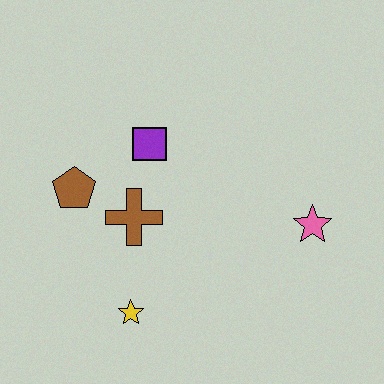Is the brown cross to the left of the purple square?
Yes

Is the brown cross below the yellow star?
No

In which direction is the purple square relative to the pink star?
The purple square is to the left of the pink star.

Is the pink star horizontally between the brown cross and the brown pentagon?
No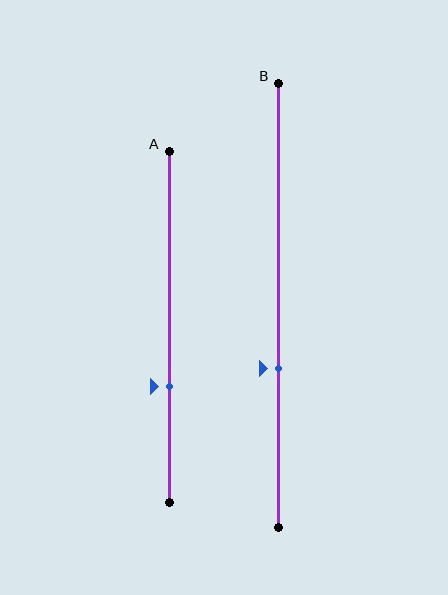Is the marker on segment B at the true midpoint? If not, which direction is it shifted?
No, the marker on segment B is shifted downward by about 14% of the segment length.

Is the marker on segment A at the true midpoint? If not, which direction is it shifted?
No, the marker on segment A is shifted downward by about 17% of the segment length.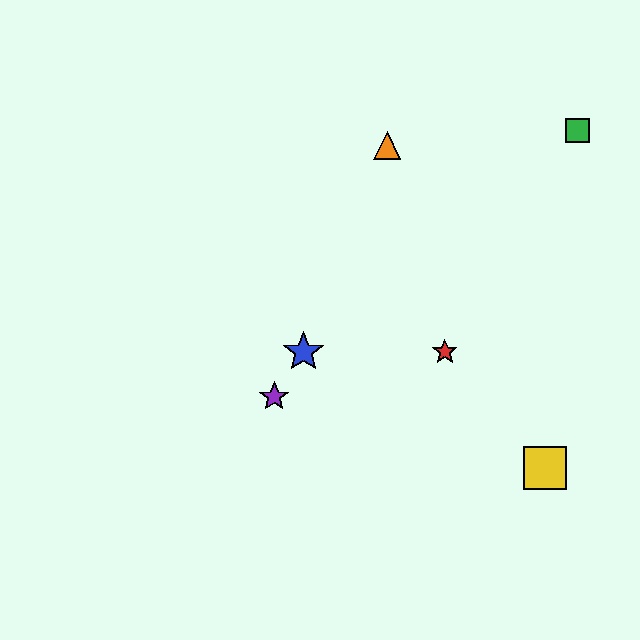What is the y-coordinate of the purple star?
The purple star is at y≈397.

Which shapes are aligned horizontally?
The red star, the blue star are aligned horizontally.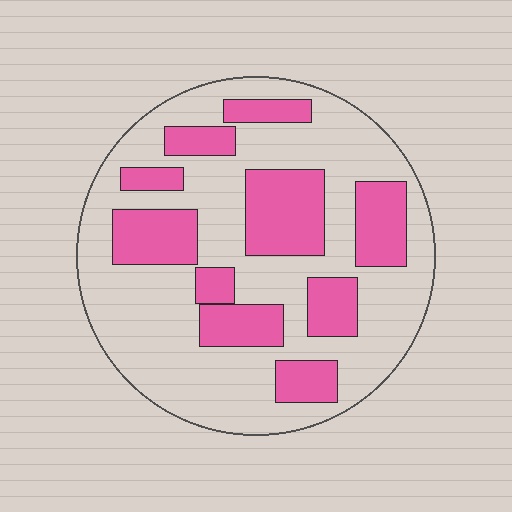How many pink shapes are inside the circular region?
10.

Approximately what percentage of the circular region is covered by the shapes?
Approximately 30%.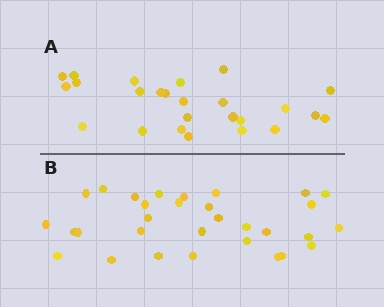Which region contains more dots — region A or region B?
Region B (the bottom region) has more dots.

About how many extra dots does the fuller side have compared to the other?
Region B has about 6 more dots than region A.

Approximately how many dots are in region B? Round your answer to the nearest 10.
About 30 dots. (The exact count is 31, which rounds to 30.)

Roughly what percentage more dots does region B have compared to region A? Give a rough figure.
About 25% more.